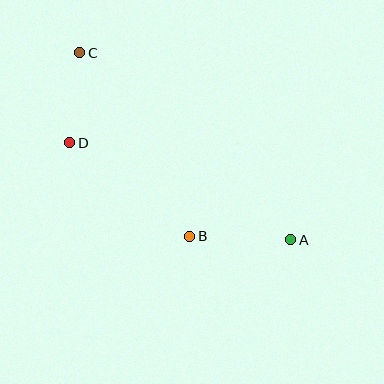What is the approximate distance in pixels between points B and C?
The distance between B and C is approximately 214 pixels.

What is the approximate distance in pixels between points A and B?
The distance between A and B is approximately 101 pixels.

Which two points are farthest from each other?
Points A and C are farthest from each other.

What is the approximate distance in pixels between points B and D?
The distance between B and D is approximately 152 pixels.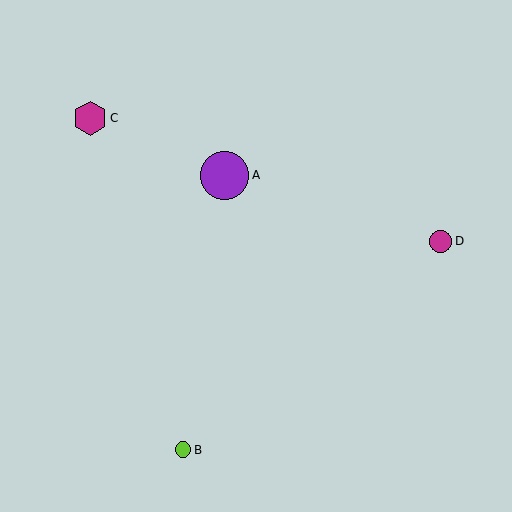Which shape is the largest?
The purple circle (labeled A) is the largest.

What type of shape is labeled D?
Shape D is a magenta circle.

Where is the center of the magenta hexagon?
The center of the magenta hexagon is at (90, 118).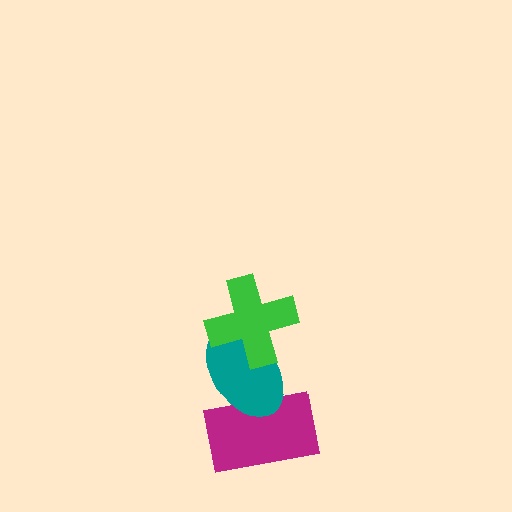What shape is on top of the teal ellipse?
The green cross is on top of the teal ellipse.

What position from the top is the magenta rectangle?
The magenta rectangle is 3rd from the top.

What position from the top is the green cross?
The green cross is 1st from the top.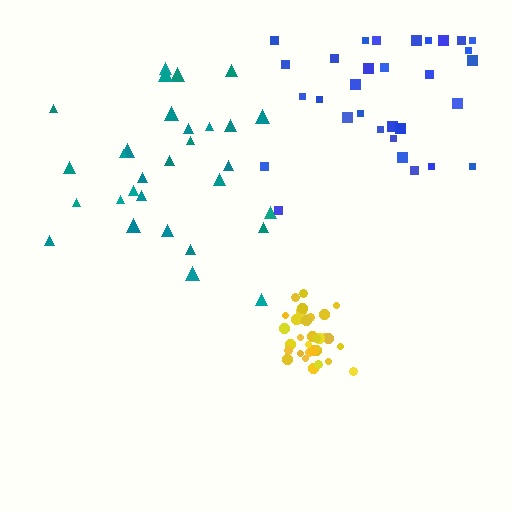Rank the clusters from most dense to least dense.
yellow, teal, blue.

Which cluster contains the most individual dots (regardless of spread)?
Yellow (33).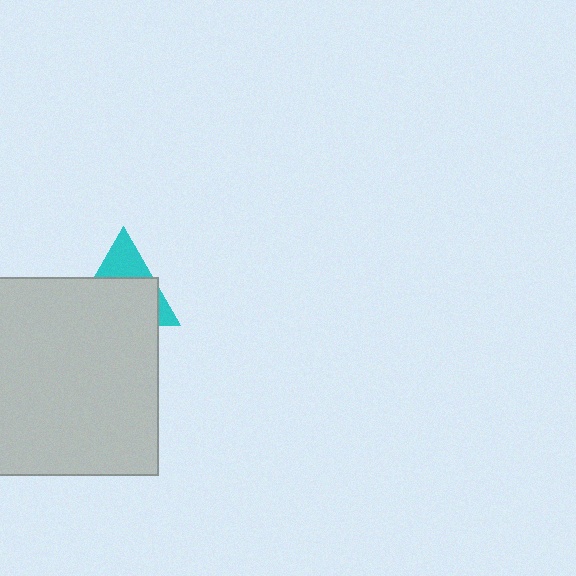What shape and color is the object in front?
The object in front is a light gray square.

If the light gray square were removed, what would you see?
You would see the complete cyan triangle.